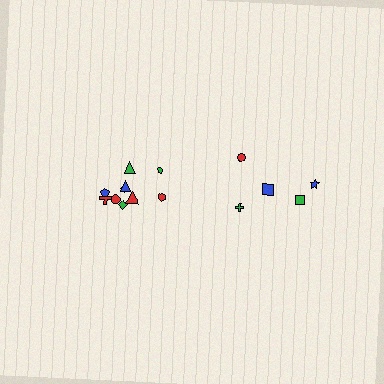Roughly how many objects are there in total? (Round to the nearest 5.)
Roughly 15 objects in total.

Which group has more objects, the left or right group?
The left group.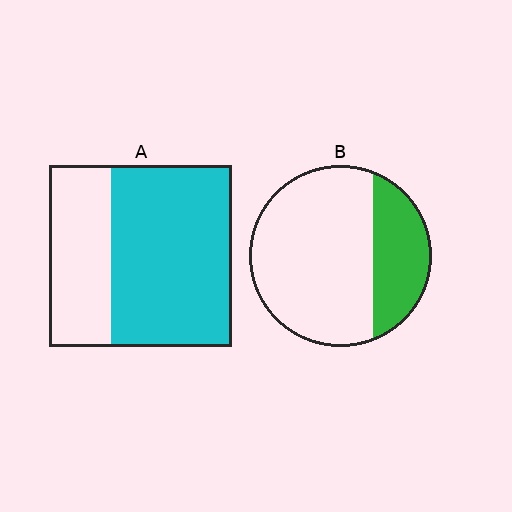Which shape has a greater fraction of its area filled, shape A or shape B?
Shape A.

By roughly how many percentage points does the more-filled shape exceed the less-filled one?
By roughly 40 percentage points (A over B).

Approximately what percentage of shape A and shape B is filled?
A is approximately 65% and B is approximately 30%.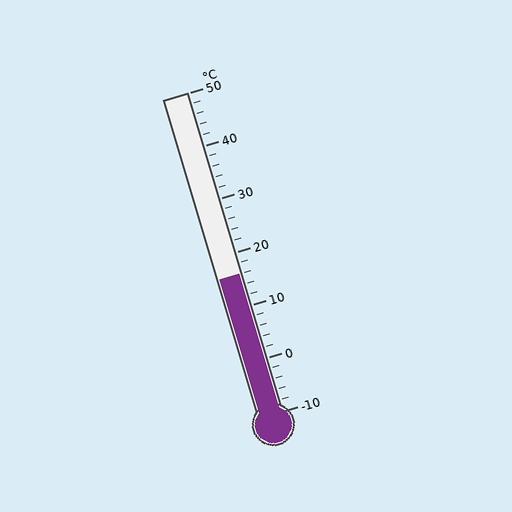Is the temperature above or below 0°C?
The temperature is above 0°C.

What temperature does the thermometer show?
The thermometer shows approximately 16°C.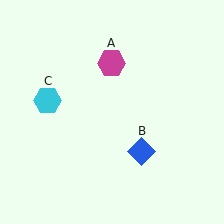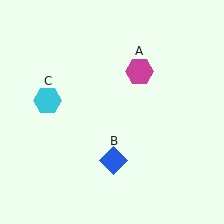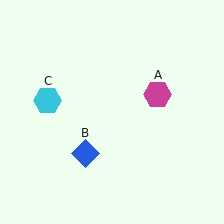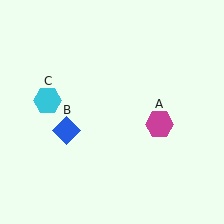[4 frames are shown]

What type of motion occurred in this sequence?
The magenta hexagon (object A), blue diamond (object B) rotated clockwise around the center of the scene.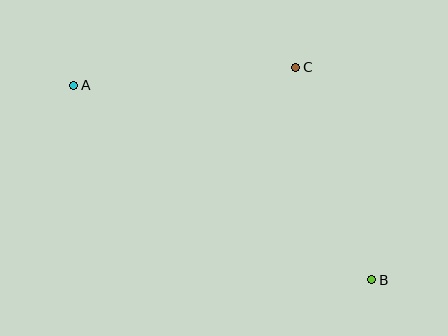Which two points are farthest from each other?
Points A and B are farthest from each other.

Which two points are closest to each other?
Points A and C are closest to each other.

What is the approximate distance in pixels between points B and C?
The distance between B and C is approximately 225 pixels.